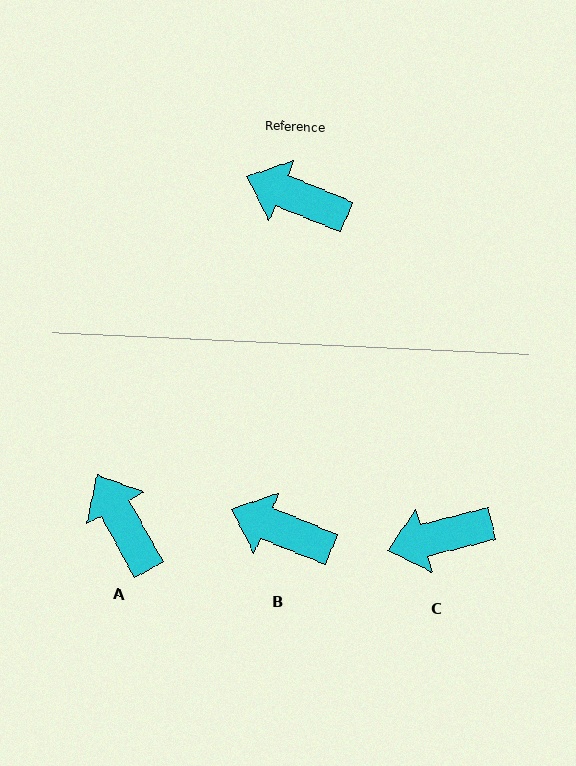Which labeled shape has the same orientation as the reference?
B.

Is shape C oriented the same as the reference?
No, it is off by about 36 degrees.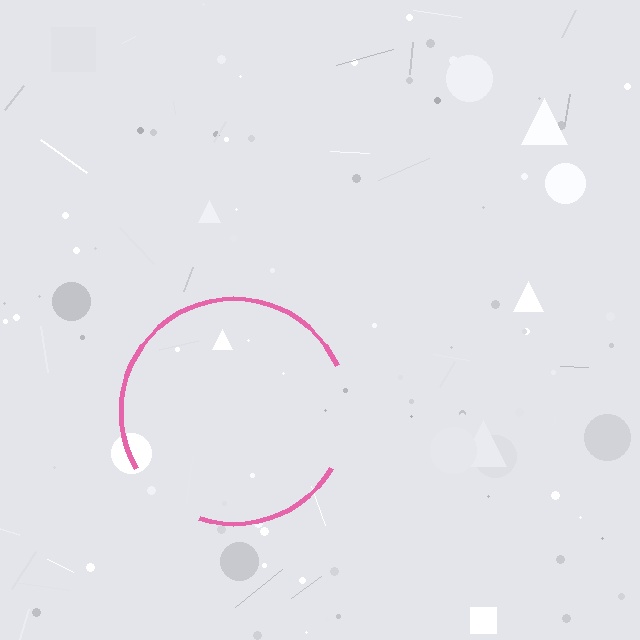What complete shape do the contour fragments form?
The contour fragments form a circle.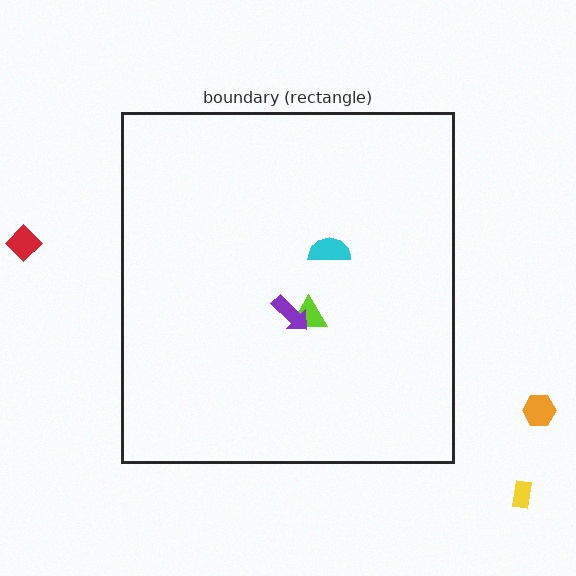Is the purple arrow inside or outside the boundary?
Inside.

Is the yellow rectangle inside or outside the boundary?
Outside.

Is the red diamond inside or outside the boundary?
Outside.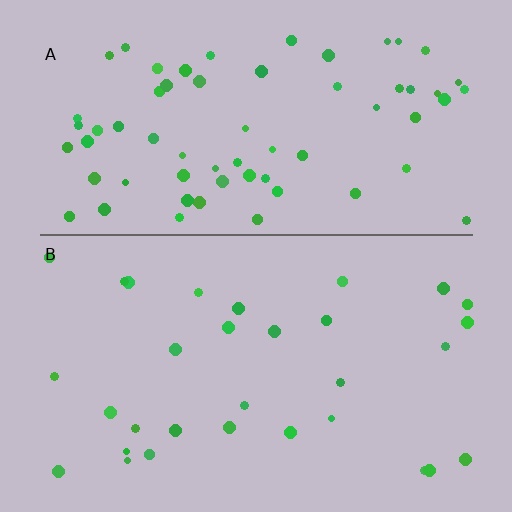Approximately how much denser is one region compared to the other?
Approximately 2.1× — region A over region B.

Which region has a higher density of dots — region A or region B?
A (the top).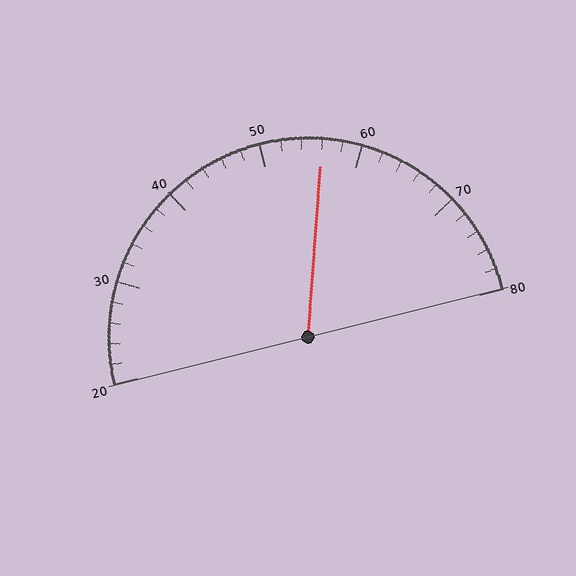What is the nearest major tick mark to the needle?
The nearest major tick mark is 60.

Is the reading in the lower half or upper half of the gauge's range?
The reading is in the upper half of the range (20 to 80).